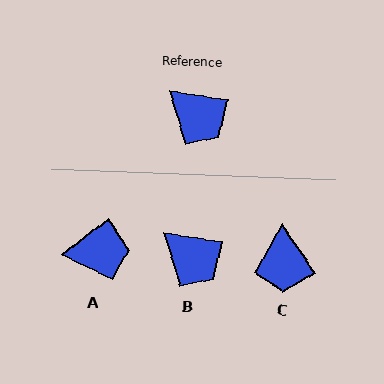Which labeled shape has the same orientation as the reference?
B.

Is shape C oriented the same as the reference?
No, it is off by about 47 degrees.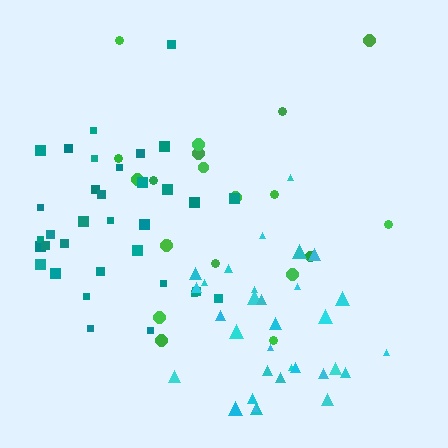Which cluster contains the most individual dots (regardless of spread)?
Teal (35).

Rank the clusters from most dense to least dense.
cyan, teal, green.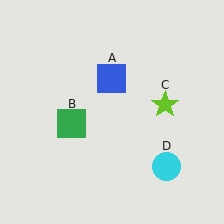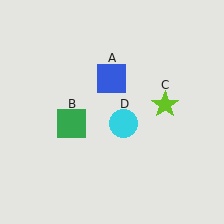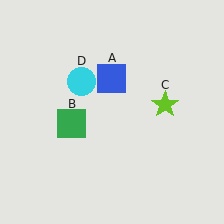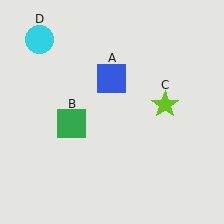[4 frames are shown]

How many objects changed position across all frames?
1 object changed position: cyan circle (object D).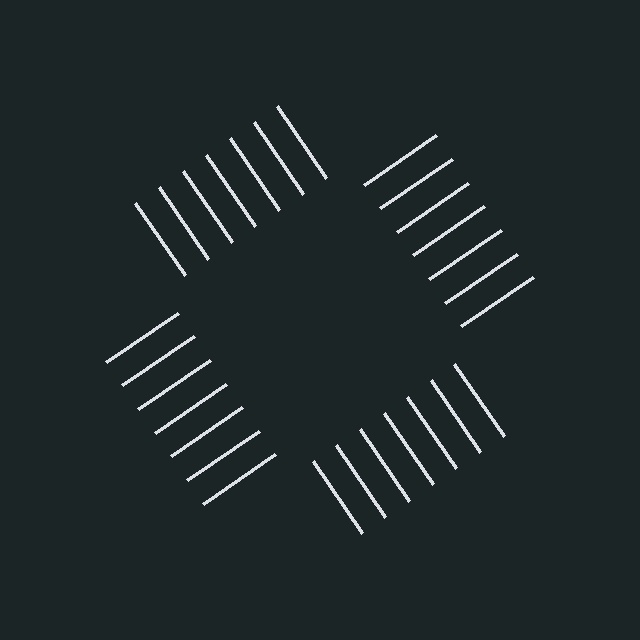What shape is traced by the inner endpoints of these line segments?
An illusory square — the line segments terminate on its edges but no continuous stroke is drawn.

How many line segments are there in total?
28 — 7 along each of the 4 edges.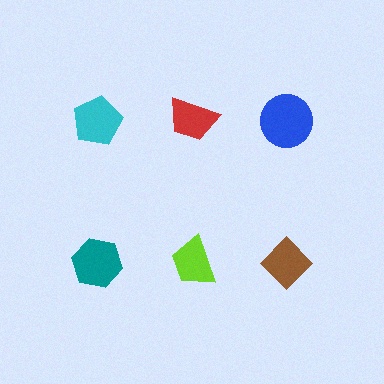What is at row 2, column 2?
A lime trapezoid.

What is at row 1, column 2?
A red trapezoid.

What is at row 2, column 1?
A teal hexagon.